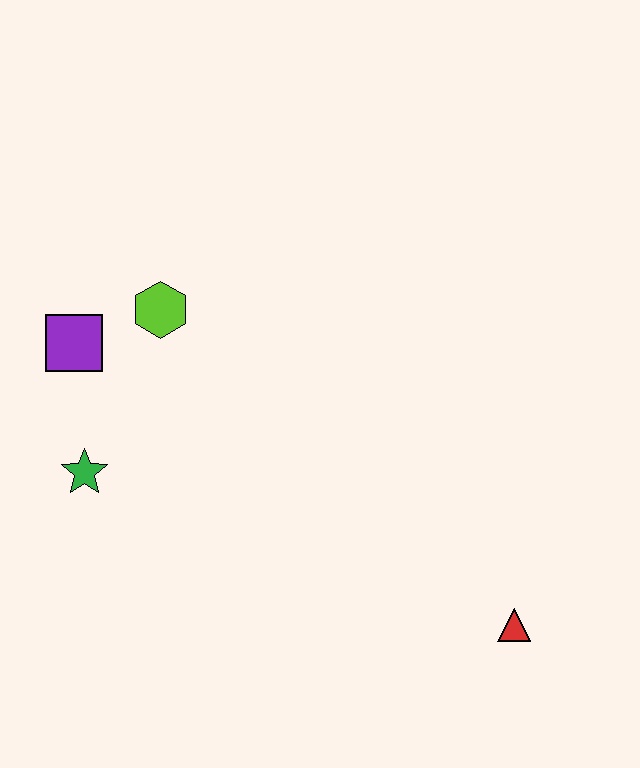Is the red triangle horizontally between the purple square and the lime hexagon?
No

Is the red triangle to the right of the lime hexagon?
Yes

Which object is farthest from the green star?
The red triangle is farthest from the green star.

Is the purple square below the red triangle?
No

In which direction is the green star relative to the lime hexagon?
The green star is below the lime hexagon.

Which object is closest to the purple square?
The lime hexagon is closest to the purple square.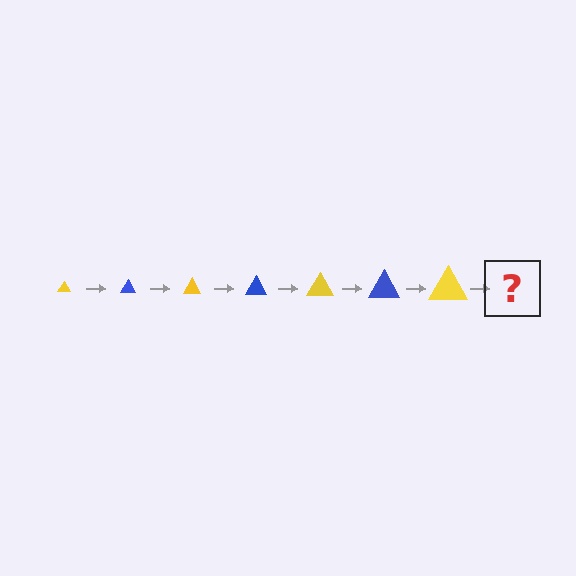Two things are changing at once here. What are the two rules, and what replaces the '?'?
The two rules are that the triangle grows larger each step and the color cycles through yellow and blue. The '?' should be a blue triangle, larger than the previous one.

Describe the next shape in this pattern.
It should be a blue triangle, larger than the previous one.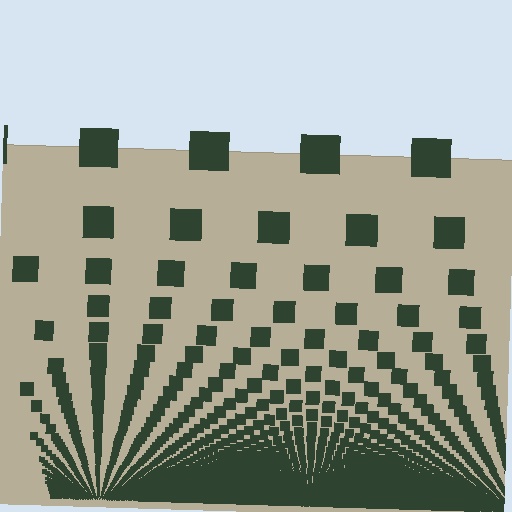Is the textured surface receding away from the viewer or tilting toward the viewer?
The surface appears to tilt toward the viewer. Texture elements get larger and sparser toward the top.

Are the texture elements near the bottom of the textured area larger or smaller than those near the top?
Smaller. The gradient is inverted — elements near the bottom are smaller and denser.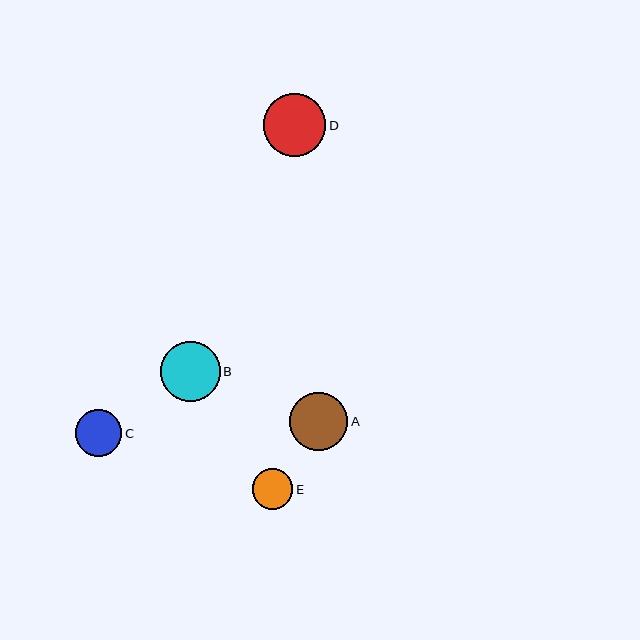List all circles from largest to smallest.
From largest to smallest: D, B, A, C, E.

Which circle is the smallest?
Circle E is the smallest with a size of approximately 41 pixels.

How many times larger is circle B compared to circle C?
Circle B is approximately 1.3 times the size of circle C.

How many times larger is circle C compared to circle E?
Circle C is approximately 1.1 times the size of circle E.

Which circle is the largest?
Circle D is the largest with a size of approximately 63 pixels.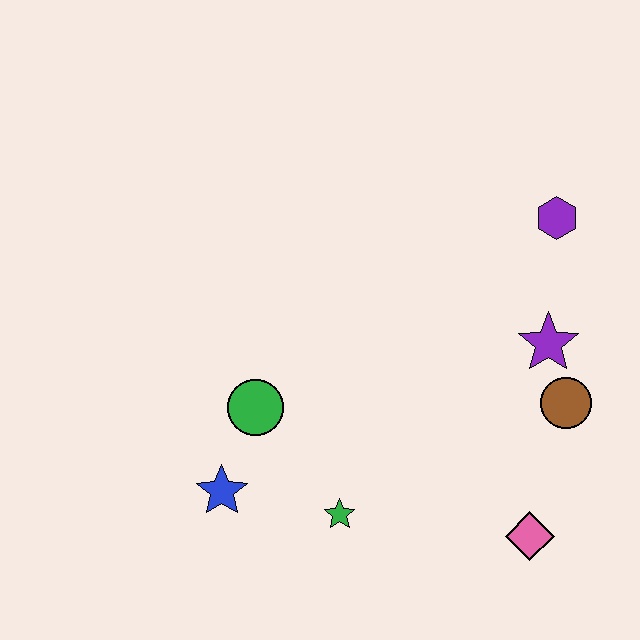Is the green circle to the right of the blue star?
Yes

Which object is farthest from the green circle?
The purple hexagon is farthest from the green circle.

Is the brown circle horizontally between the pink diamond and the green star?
No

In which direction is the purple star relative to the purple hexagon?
The purple star is below the purple hexagon.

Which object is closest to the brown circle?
The purple star is closest to the brown circle.